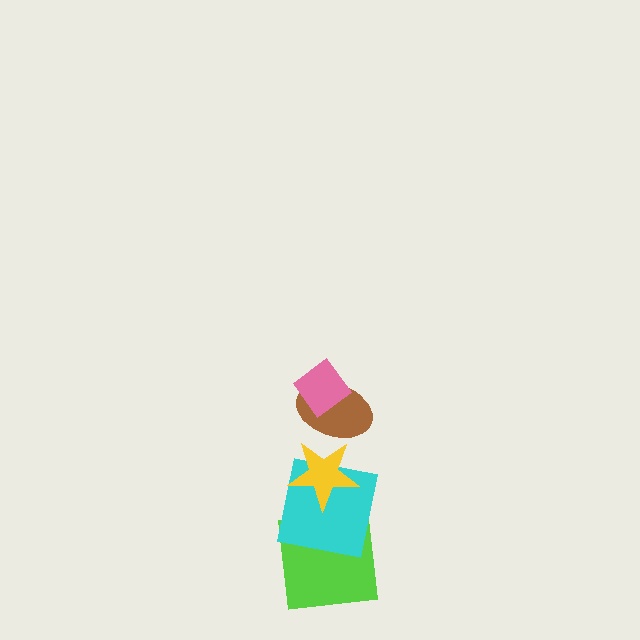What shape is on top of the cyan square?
The yellow star is on top of the cyan square.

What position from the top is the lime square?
The lime square is 5th from the top.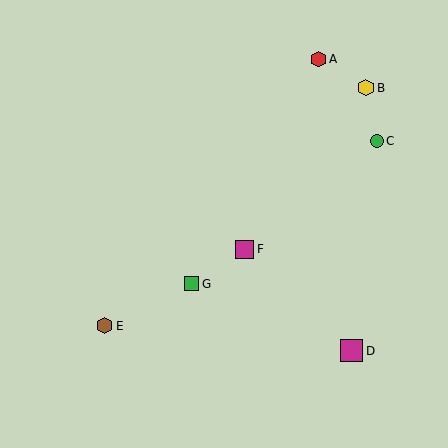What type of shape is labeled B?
Shape B is a yellow hexagon.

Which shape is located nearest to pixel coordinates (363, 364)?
The magenta square (labeled D) at (352, 351) is nearest to that location.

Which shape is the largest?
The magenta square (labeled D) is the largest.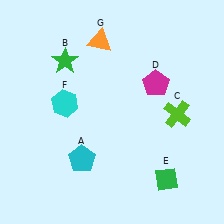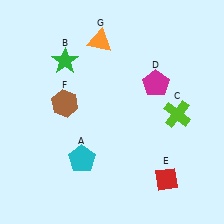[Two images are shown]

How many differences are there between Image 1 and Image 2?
There are 2 differences between the two images.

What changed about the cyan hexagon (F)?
In Image 1, F is cyan. In Image 2, it changed to brown.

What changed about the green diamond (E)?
In Image 1, E is green. In Image 2, it changed to red.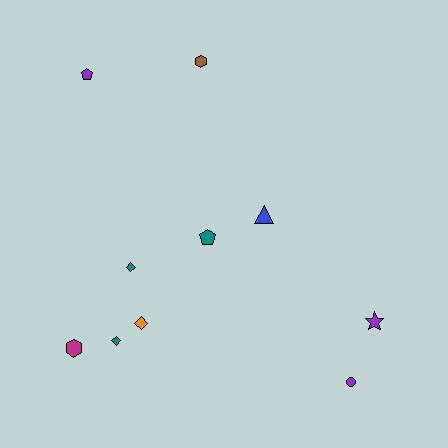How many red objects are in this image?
There are no red objects.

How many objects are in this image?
There are 10 objects.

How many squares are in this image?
There are no squares.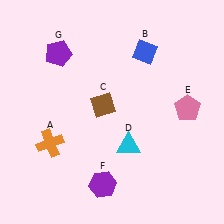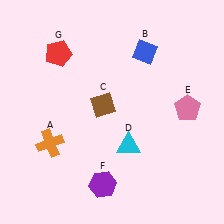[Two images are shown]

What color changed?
The pentagon (G) changed from purple in Image 1 to red in Image 2.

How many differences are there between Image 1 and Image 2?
There is 1 difference between the two images.